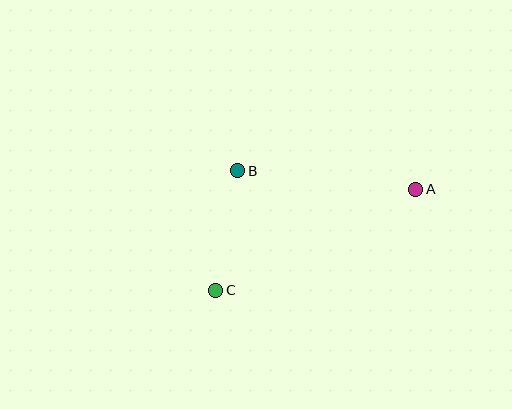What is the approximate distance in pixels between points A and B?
The distance between A and B is approximately 179 pixels.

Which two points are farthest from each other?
Points A and C are farthest from each other.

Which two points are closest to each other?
Points B and C are closest to each other.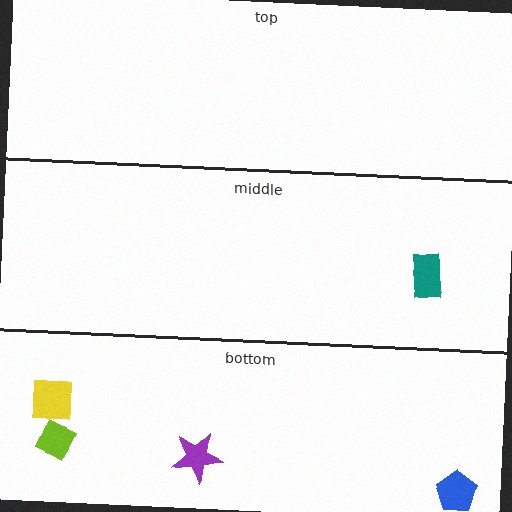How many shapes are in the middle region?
1.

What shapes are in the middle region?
The teal rectangle.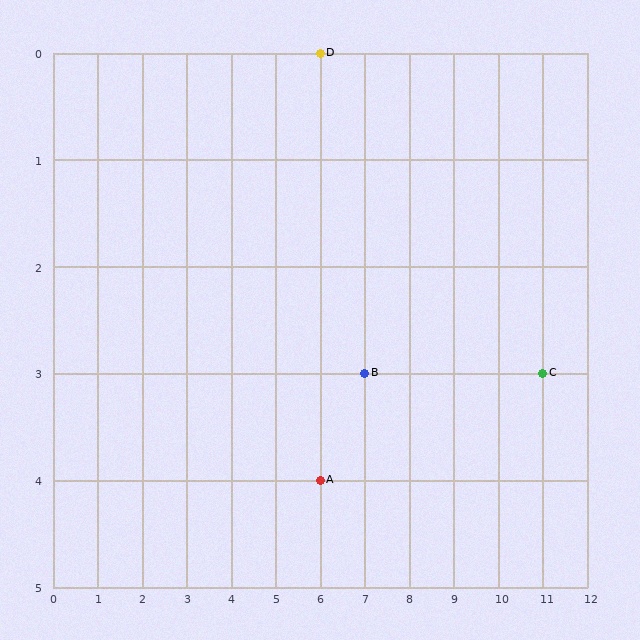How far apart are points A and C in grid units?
Points A and C are 5 columns and 1 row apart (about 5.1 grid units diagonally).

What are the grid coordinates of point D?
Point D is at grid coordinates (6, 0).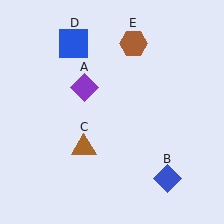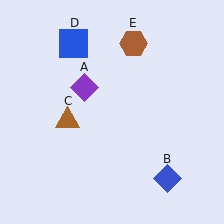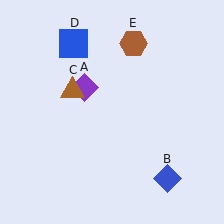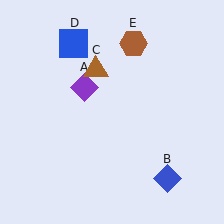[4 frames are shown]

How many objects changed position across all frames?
1 object changed position: brown triangle (object C).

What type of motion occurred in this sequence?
The brown triangle (object C) rotated clockwise around the center of the scene.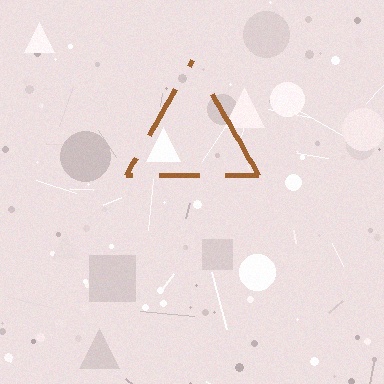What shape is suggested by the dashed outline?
The dashed outline suggests a triangle.